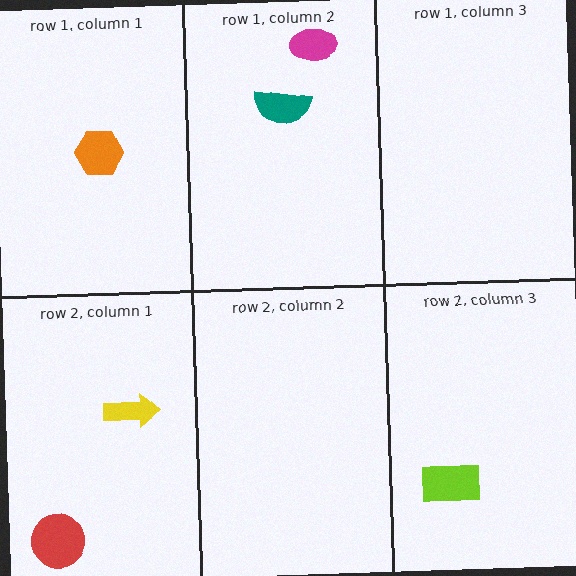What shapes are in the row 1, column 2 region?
The magenta ellipse, the teal semicircle.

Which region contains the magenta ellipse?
The row 1, column 2 region.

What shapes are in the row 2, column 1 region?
The red circle, the yellow arrow.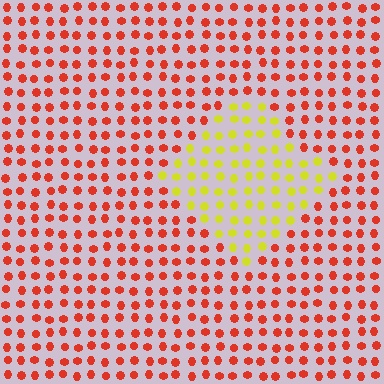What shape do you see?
I see a diamond.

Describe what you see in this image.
The image is filled with small red elements in a uniform arrangement. A diamond-shaped region is visible where the elements are tinted to a slightly different hue, forming a subtle color boundary.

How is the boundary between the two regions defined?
The boundary is defined purely by a slight shift in hue (about 60 degrees). Spacing, size, and orientation are identical on both sides.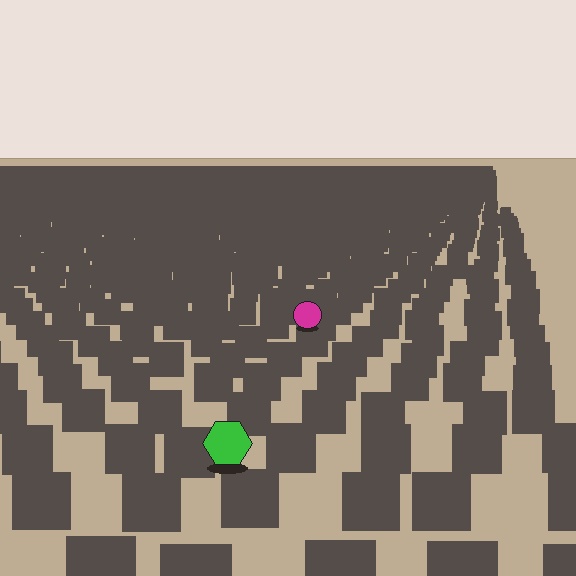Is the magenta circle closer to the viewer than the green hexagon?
No. The green hexagon is closer — you can tell from the texture gradient: the ground texture is coarser near it.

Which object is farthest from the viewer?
The magenta circle is farthest from the viewer. It appears smaller and the ground texture around it is denser.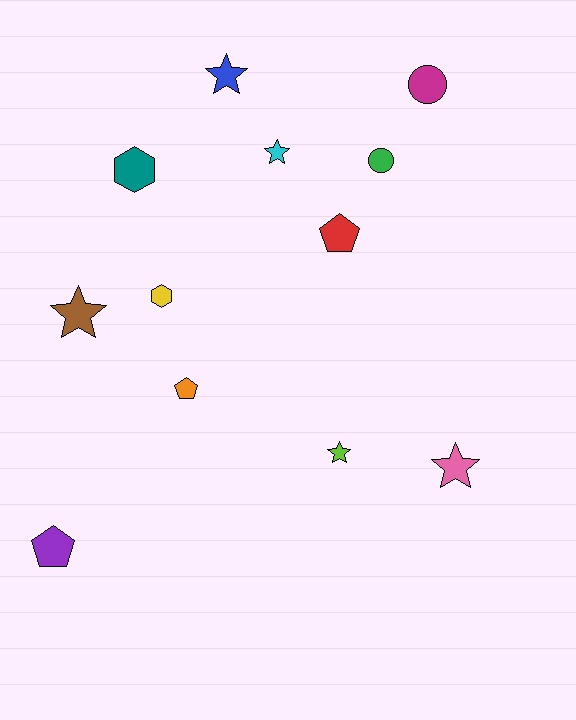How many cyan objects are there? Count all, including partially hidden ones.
There is 1 cyan object.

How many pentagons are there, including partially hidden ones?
There are 3 pentagons.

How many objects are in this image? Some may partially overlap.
There are 12 objects.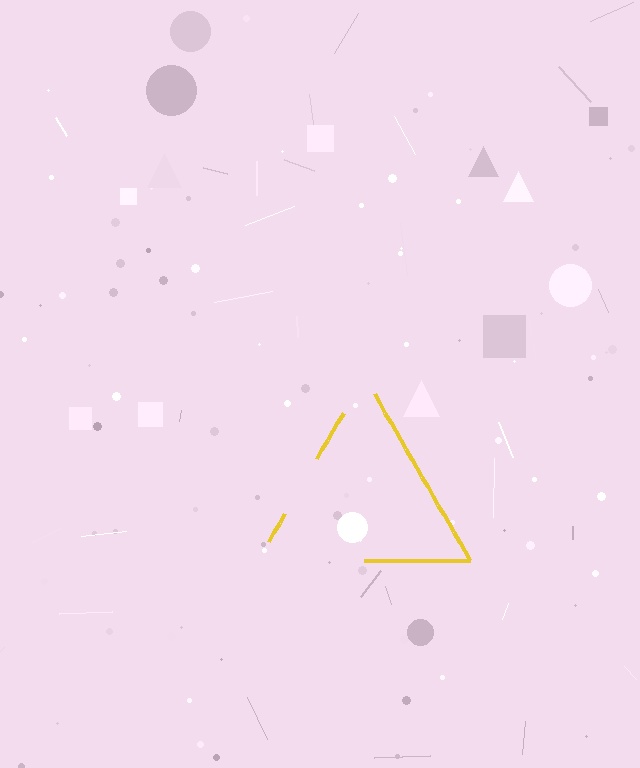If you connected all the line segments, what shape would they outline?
They would outline a triangle.